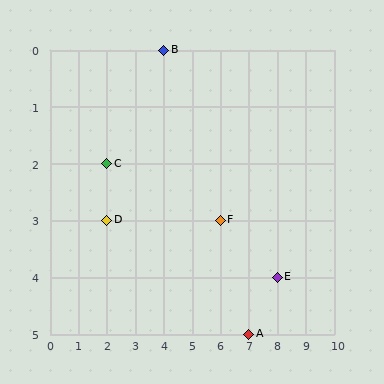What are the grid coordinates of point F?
Point F is at grid coordinates (6, 3).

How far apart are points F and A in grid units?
Points F and A are 1 column and 2 rows apart (about 2.2 grid units diagonally).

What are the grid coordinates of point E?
Point E is at grid coordinates (8, 4).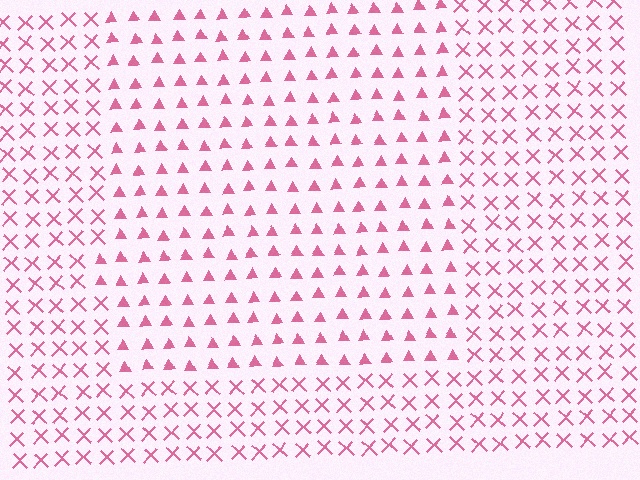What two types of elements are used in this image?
The image uses triangles inside the rectangle region and X marks outside it.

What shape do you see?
I see a rectangle.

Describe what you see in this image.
The image is filled with small pink elements arranged in a uniform grid. A rectangle-shaped region contains triangles, while the surrounding area contains X marks. The boundary is defined purely by the change in element shape.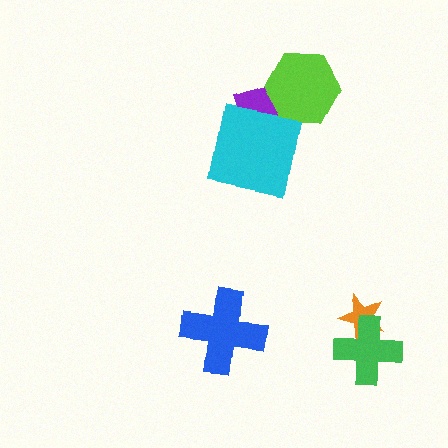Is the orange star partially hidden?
Yes, it is partially covered by another shape.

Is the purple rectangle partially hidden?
Yes, it is partially covered by another shape.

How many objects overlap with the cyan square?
1 object overlaps with the cyan square.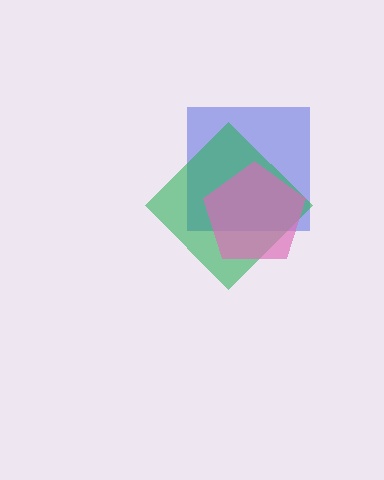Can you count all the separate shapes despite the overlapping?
Yes, there are 3 separate shapes.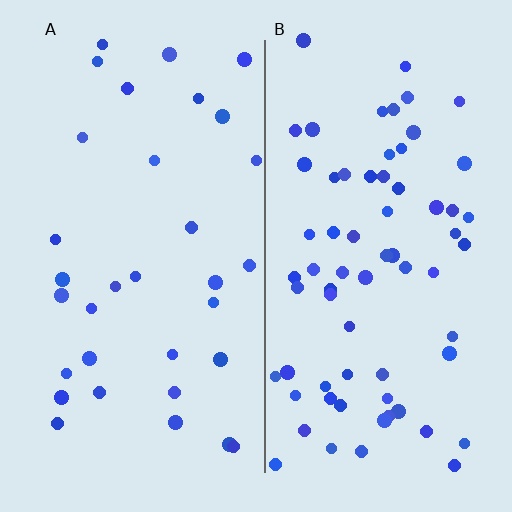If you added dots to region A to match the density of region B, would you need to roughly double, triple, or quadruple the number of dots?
Approximately double.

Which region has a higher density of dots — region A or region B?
B (the right).